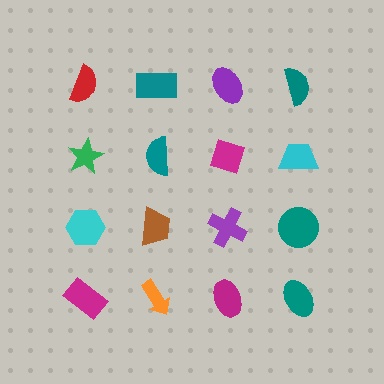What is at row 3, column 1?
A cyan hexagon.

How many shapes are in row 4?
4 shapes.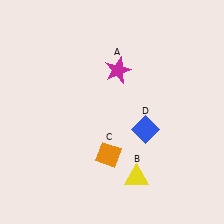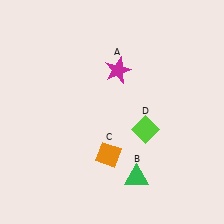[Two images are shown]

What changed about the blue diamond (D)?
In Image 1, D is blue. In Image 2, it changed to lime.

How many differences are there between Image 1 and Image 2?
There are 2 differences between the two images.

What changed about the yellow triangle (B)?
In Image 1, B is yellow. In Image 2, it changed to green.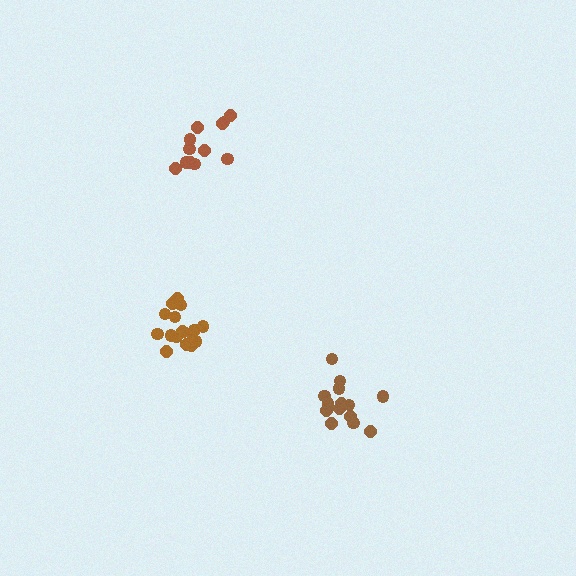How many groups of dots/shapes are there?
There are 3 groups.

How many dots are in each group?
Group 1: 17 dots, Group 2: 14 dots, Group 3: 12 dots (43 total).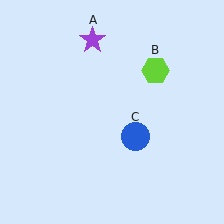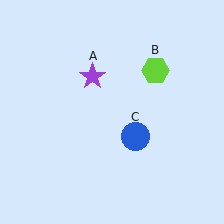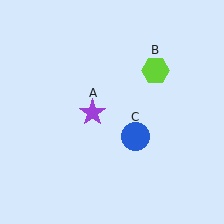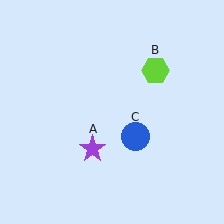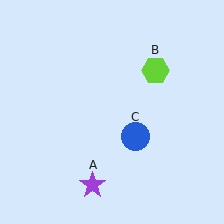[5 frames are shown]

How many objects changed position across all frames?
1 object changed position: purple star (object A).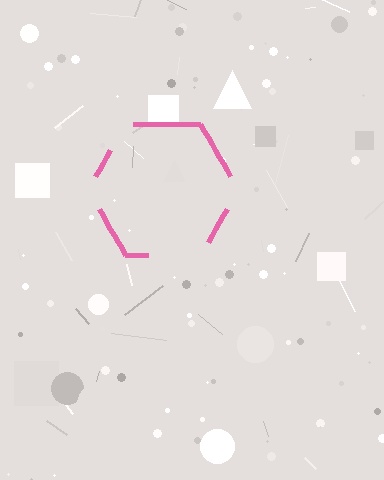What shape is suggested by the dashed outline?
The dashed outline suggests a hexagon.